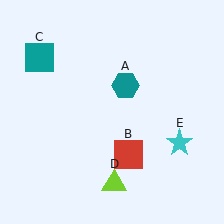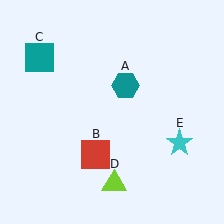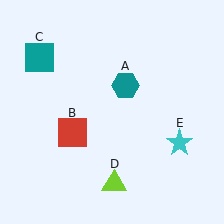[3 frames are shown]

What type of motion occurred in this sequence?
The red square (object B) rotated clockwise around the center of the scene.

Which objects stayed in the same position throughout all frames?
Teal hexagon (object A) and teal square (object C) and lime triangle (object D) and cyan star (object E) remained stationary.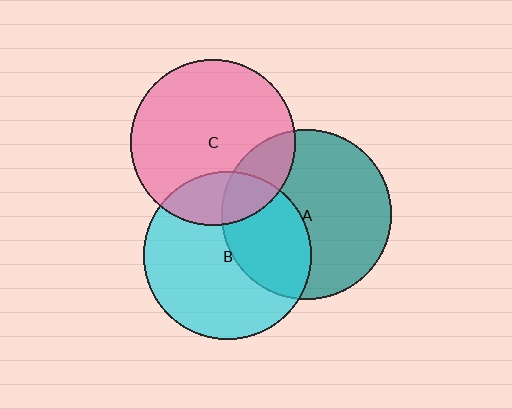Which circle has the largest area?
Circle A (teal).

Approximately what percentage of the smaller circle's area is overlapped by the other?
Approximately 35%.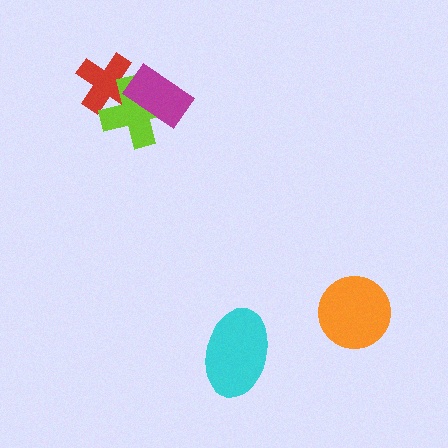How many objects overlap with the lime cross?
2 objects overlap with the lime cross.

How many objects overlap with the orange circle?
0 objects overlap with the orange circle.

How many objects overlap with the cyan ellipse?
0 objects overlap with the cyan ellipse.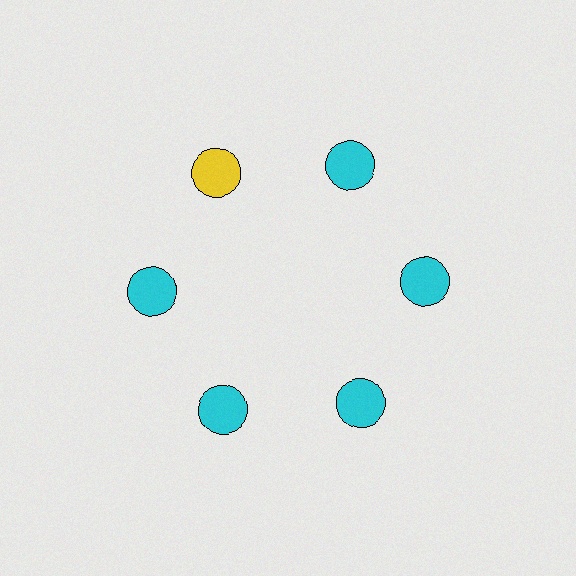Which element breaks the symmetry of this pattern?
The yellow circle at roughly the 11 o'clock position breaks the symmetry. All other shapes are cyan circles.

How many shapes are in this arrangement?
There are 6 shapes arranged in a ring pattern.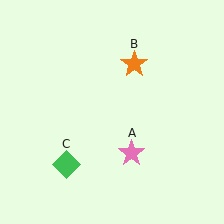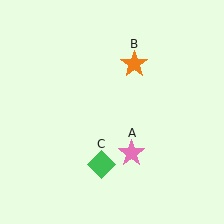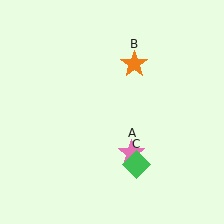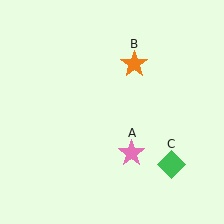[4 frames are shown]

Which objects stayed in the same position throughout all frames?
Pink star (object A) and orange star (object B) remained stationary.